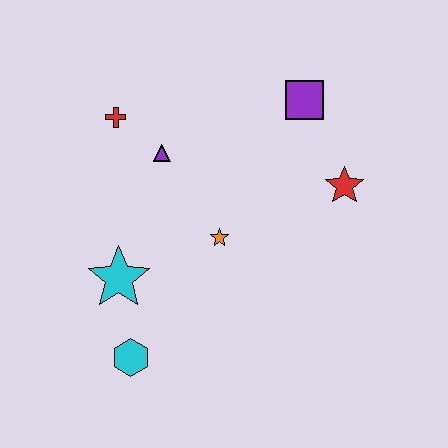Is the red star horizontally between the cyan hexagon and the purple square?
No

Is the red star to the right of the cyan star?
Yes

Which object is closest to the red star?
The purple square is closest to the red star.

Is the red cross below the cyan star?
No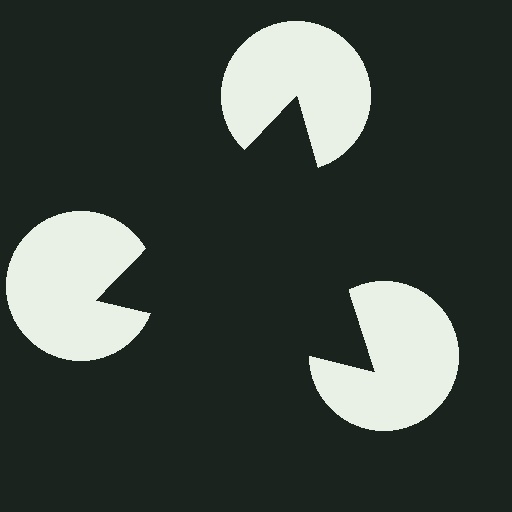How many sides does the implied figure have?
3 sides.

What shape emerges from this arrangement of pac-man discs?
An illusory triangle — its edges are inferred from the aligned wedge cuts in the pac-man discs, not physically drawn.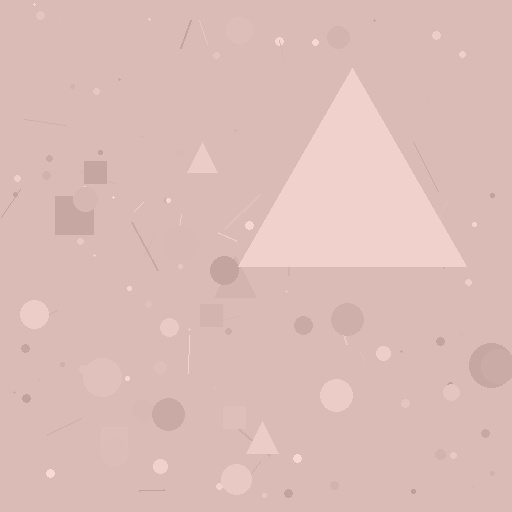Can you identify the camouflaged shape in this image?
The camouflaged shape is a triangle.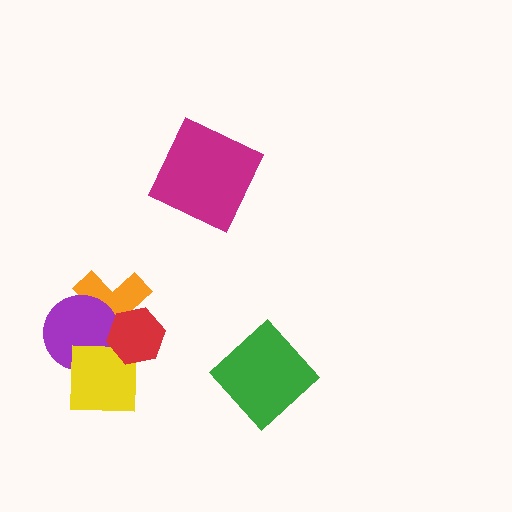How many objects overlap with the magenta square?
0 objects overlap with the magenta square.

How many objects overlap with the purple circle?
3 objects overlap with the purple circle.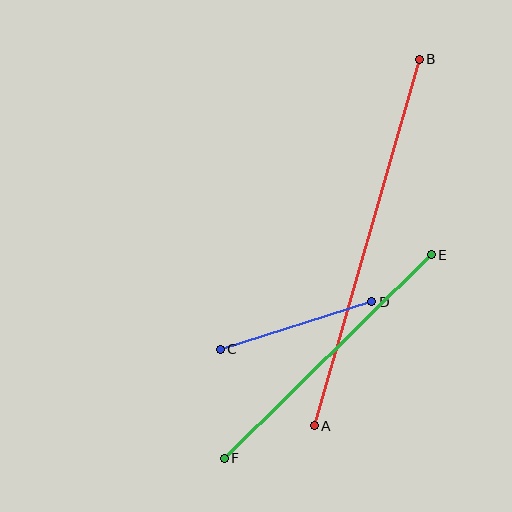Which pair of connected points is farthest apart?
Points A and B are farthest apart.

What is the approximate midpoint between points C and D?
The midpoint is at approximately (296, 326) pixels.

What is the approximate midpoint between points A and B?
The midpoint is at approximately (367, 242) pixels.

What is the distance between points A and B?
The distance is approximately 381 pixels.